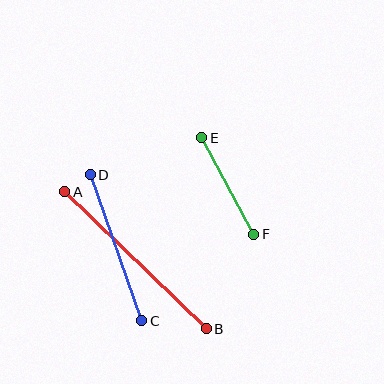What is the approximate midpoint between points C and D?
The midpoint is at approximately (116, 248) pixels.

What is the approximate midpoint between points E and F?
The midpoint is at approximately (228, 186) pixels.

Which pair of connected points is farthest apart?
Points A and B are farthest apart.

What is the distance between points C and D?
The distance is approximately 155 pixels.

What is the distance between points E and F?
The distance is approximately 110 pixels.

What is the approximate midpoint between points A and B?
The midpoint is at approximately (135, 260) pixels.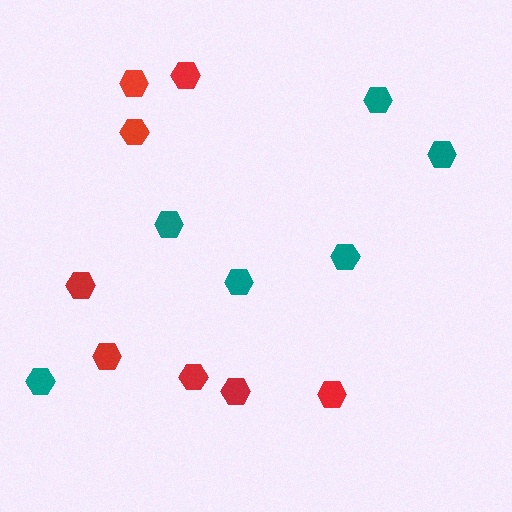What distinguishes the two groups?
There are 2 groups: one group of red hexagons (8) and one group of teal hexagons (6).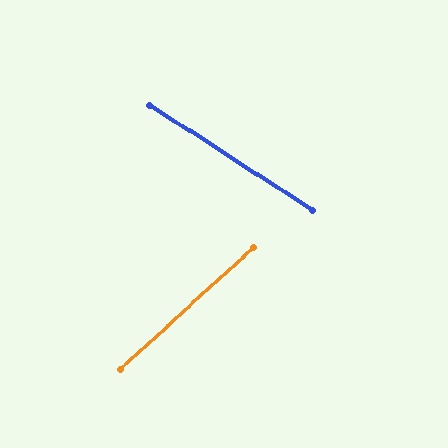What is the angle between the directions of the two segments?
Approximately 75 degrees.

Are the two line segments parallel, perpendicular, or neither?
Neither parallel nor perpendicular — they differ by about 75°.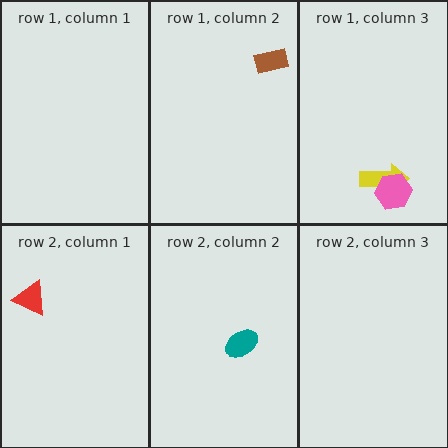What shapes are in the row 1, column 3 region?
The yellow arrow, the pink hexagon.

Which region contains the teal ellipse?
The row 2, column 2 region.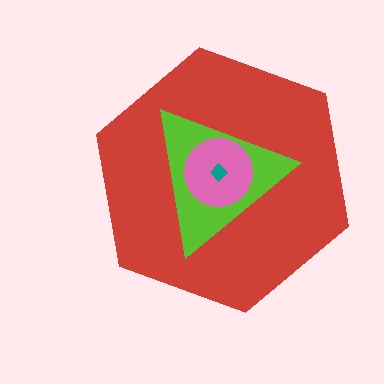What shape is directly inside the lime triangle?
The pink circle.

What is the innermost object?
The teal diamond.